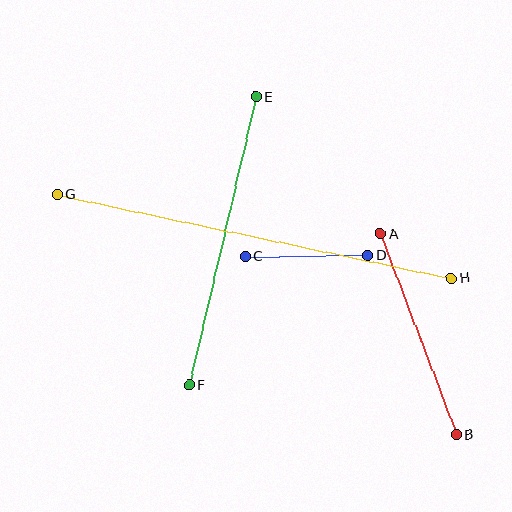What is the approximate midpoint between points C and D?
The midpoint is at approximately (306, 256) pixels.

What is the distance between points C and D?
The distance is approximately 123 pixels.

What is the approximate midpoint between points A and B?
The midpoint is at approximately (418, 334) pixels.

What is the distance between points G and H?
The distance is approximately 403 pixels.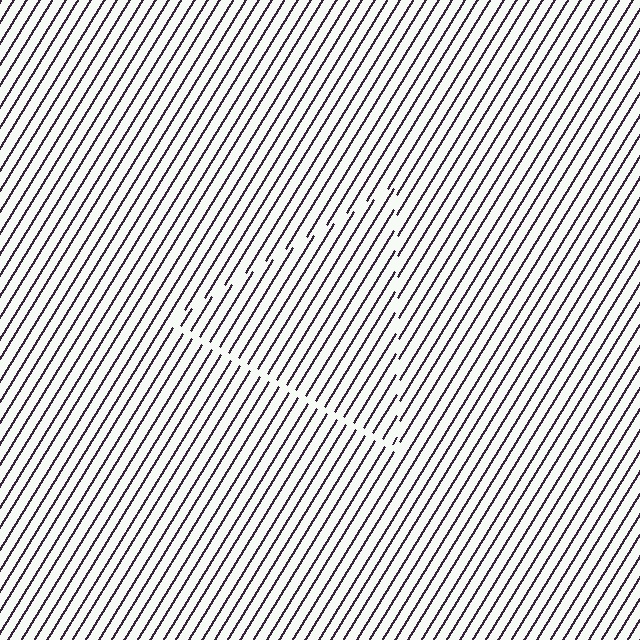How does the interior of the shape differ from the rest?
The interior of the shape contains the same grating, shifted by half a period — the contour is defined by the phase discontinuity where line-ends from the inner and outer gratings abut.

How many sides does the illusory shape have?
3 sides — the line-ends trace a triangle.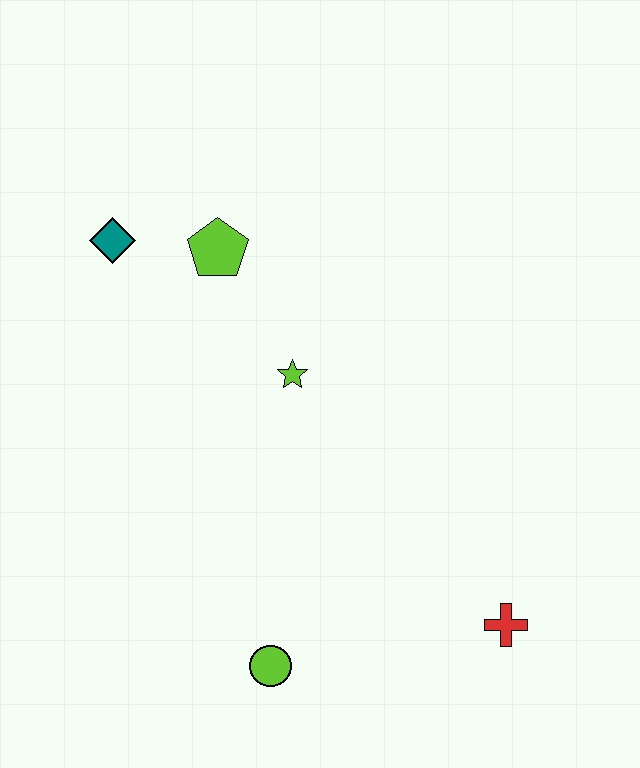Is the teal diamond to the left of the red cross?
Yes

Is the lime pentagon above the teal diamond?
No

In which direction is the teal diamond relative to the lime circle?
The teal diamond is above the lime circle.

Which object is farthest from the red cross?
The teal diamond is farthest from the red cross.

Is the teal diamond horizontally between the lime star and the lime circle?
No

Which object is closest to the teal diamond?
The lime pentagon is closest to the teal diamond.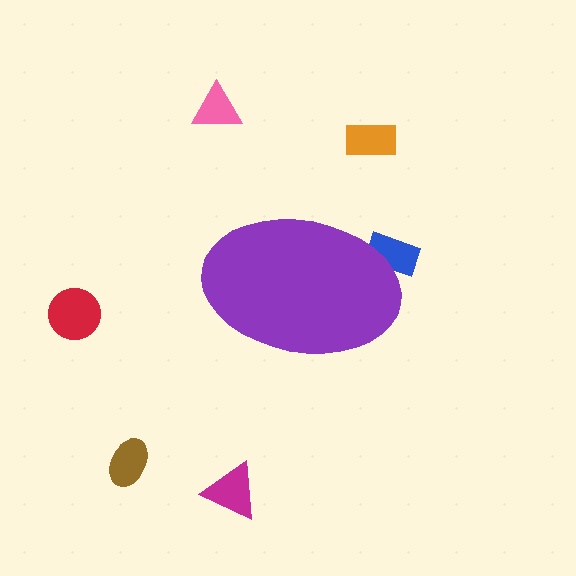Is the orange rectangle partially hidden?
No, the orange rectangle is fully visible.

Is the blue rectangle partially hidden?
Yes, the blue rectangle is partially hidden behind the purple ellipse.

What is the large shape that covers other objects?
A purple ellipse.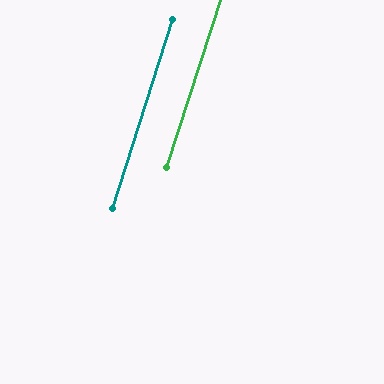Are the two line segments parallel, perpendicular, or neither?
Parallel — their directions differ by only 0.5°.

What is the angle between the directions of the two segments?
Approximately 1 degree.